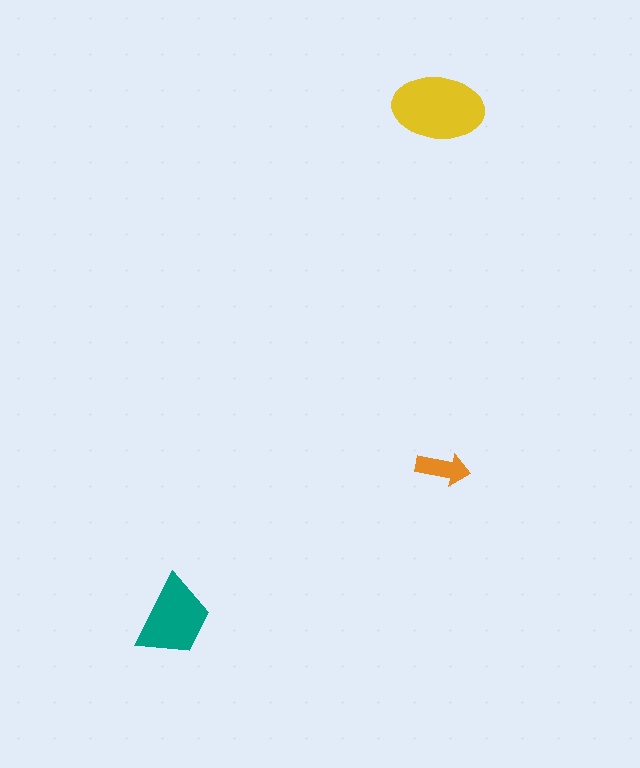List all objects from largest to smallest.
The yellow ellipse, the teal trapezoid, the orange arrow.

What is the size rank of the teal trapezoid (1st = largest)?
2nd.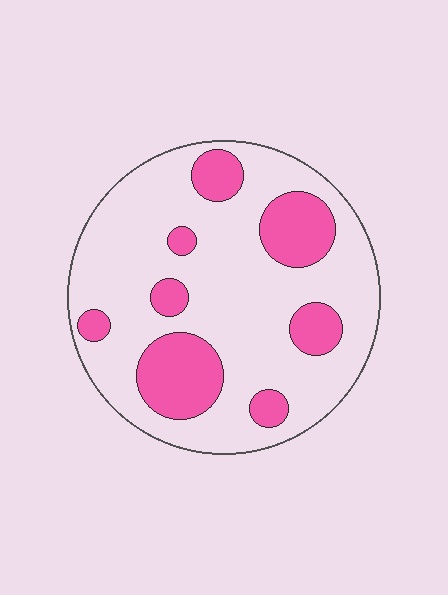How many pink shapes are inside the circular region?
8.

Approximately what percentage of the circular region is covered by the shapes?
Approximately 25%.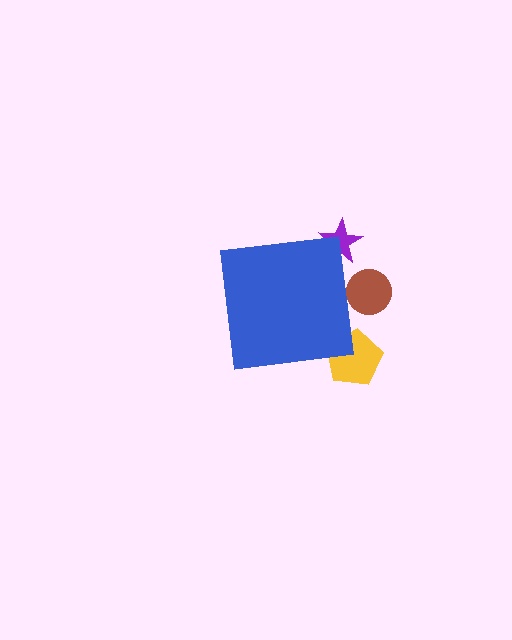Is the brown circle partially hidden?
Yes, the brown circle is partially hidden behind the blue square.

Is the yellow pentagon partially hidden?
Yes, the yellow pentagon is partially hidden behind the blue square.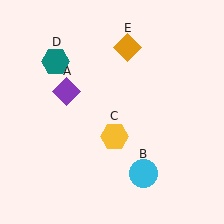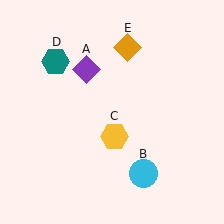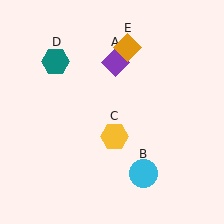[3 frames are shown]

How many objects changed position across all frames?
1 object changed position: purple diamond (object A).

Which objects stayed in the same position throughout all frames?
Cyan circle (object B) and yellow hexagon (object C) and teal hexagon (object D) and orange diamond (object E) remained stationary.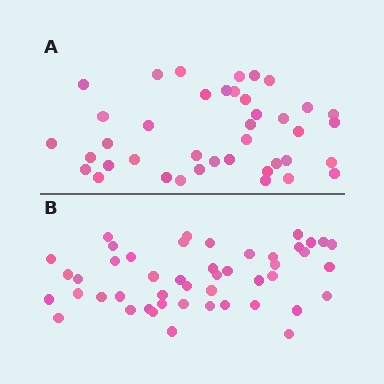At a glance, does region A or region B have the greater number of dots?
Region B (the bottom region) has more dots.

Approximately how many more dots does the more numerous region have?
Region B has roughly 8 or so more dots than region A.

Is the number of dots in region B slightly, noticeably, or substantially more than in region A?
Region B has only slightly more — the two regions are fairly close. The ratio is roughly 1.2 to 1.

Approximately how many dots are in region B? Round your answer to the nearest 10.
About 50 dots. (The exact count is 47, which rounds to 50.)